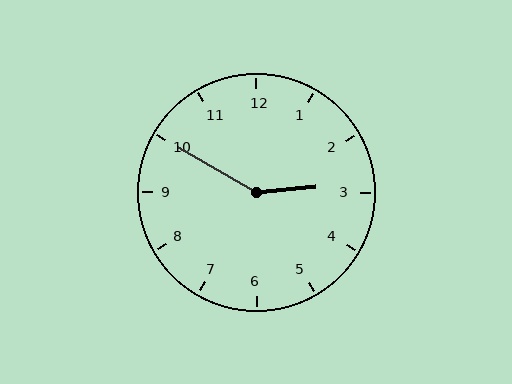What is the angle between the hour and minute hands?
Approximately 145 degrees.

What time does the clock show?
2:50.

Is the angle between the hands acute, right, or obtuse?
It is obtuse.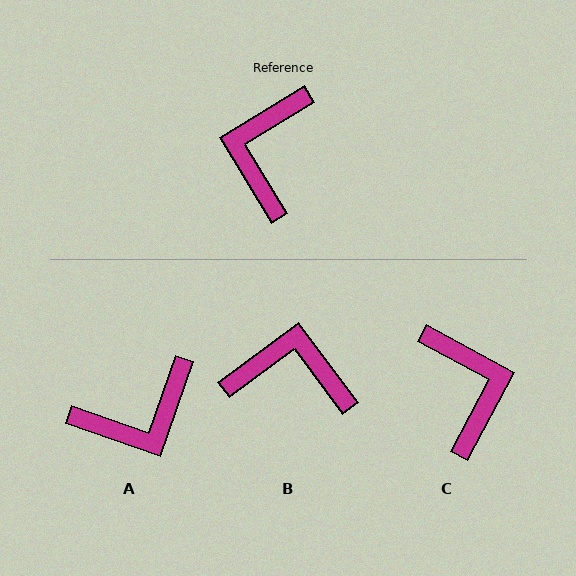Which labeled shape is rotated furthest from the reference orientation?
C, about 149 degrees away.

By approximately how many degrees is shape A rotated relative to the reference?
Approximately 130 degrees counter-clockwise.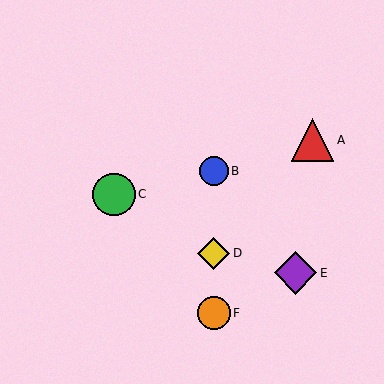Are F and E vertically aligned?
No, F is at x≈214 and E is at x≈295.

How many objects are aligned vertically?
3 objects (B, D, F) are aligned vertically.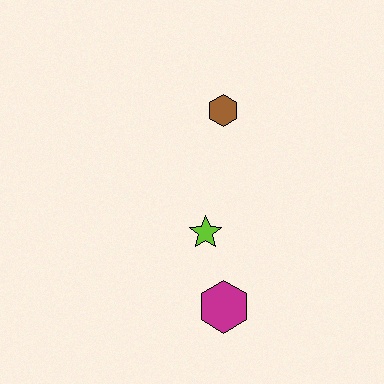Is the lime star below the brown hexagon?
Yes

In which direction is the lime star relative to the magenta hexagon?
The lime star is above the magenta hexagon.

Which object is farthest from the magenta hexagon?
The brown hexagon is farthest from the magenta hexagon.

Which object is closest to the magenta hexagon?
The lime star is closest to the magenta hexagon.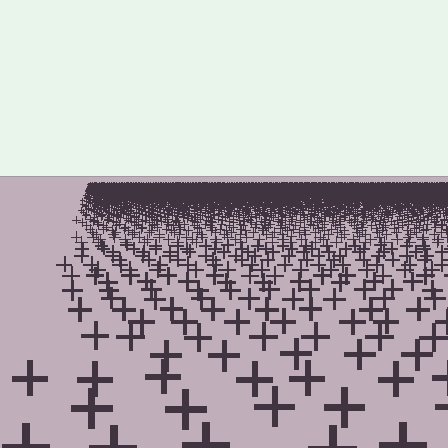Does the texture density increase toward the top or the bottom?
Density increases toward the top.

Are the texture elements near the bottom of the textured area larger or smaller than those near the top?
Larger. Near the bottom, elements are closer to the viewer and appear at a bigger on-screen size.